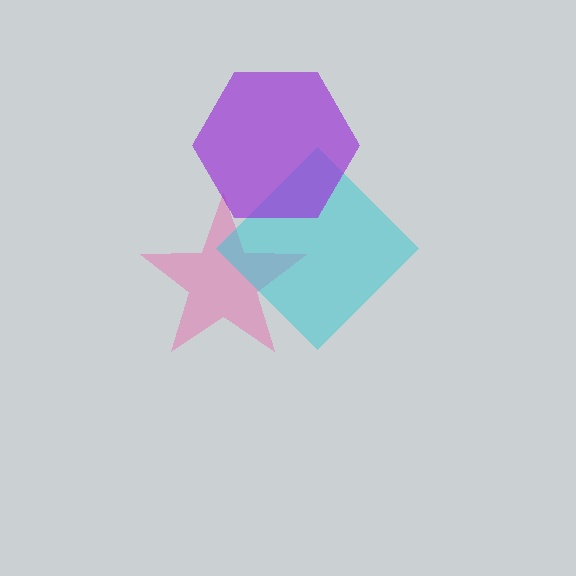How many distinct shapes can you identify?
There are 3 distinct shapes: a pink star, a cyan diamond, a purple hexagon.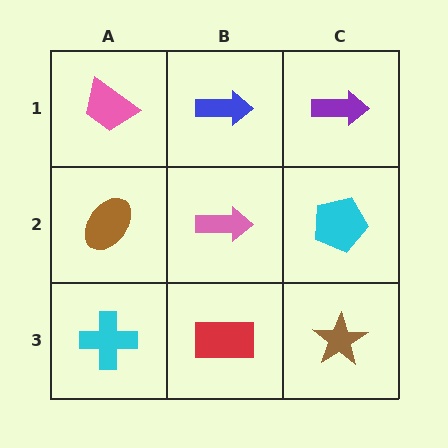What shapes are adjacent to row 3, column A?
A brown ellipse (row 2, column A), a red rectangle (row 3, column B).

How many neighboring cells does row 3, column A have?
2.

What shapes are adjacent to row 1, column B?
A pink arrow (row 2, column B), a pink trapezoid (row 1, column A), a purple arrow (row 1, column C).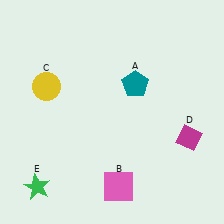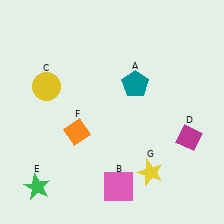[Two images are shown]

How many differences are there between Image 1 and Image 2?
There are 2 differences between the two images.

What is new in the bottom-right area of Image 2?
A yellow star (G) was added in the bottom-right area of Image 2.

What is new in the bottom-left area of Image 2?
An orange diamond (F) was added in the bottom-left area of Image 2.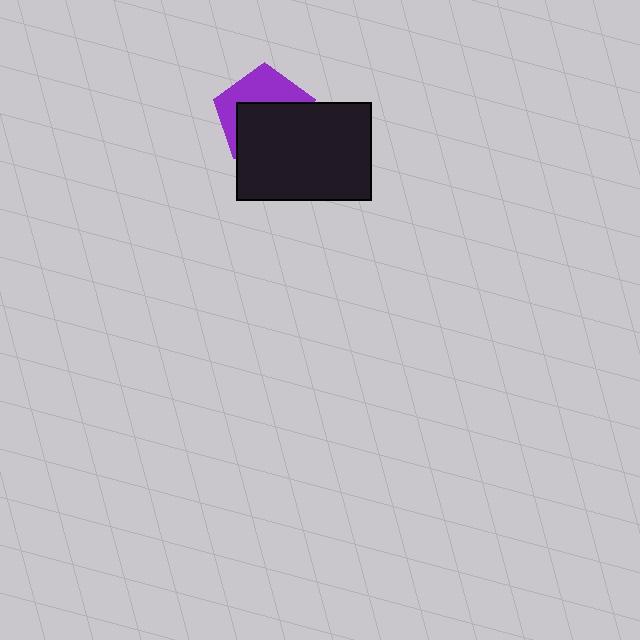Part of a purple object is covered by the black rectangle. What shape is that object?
It is a pentagon.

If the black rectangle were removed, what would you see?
You would see the complete purple pentagon.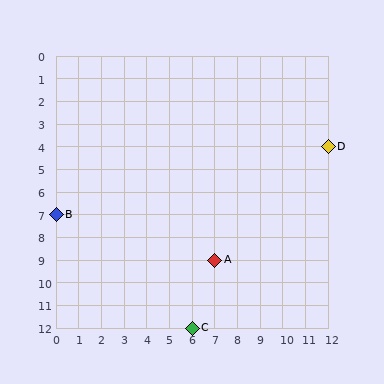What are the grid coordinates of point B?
Point B is at grid coordinates (0, 7).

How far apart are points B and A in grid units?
Points B and A are 7 columns and 2 rows apart (about 7.3 grid units diagonally).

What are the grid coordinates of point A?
Point A is at grid coordinates (7, 9).